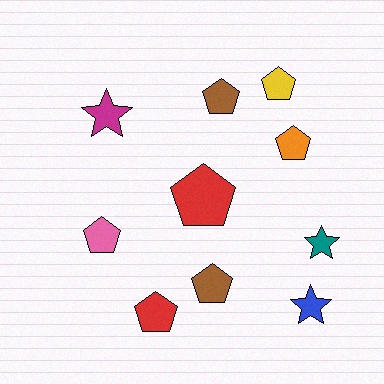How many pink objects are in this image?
There is 1 pink object.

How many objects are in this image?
There are 10 objects.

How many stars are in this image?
There are 3 stars.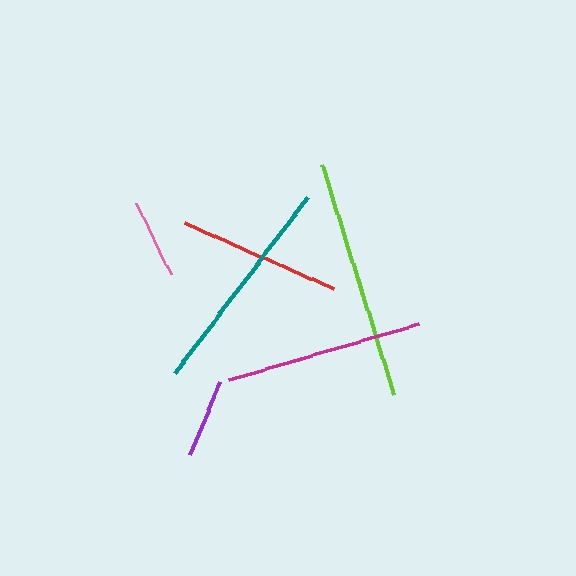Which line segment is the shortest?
The purple line is the shortest at approximately 78 pixels.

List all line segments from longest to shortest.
From longest to shortest: lime, teal, magenta, red, pink, purple.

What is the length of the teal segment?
The teal segment is approximately 221 pixels long.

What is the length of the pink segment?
The pink segment is approximately 80 pixels long.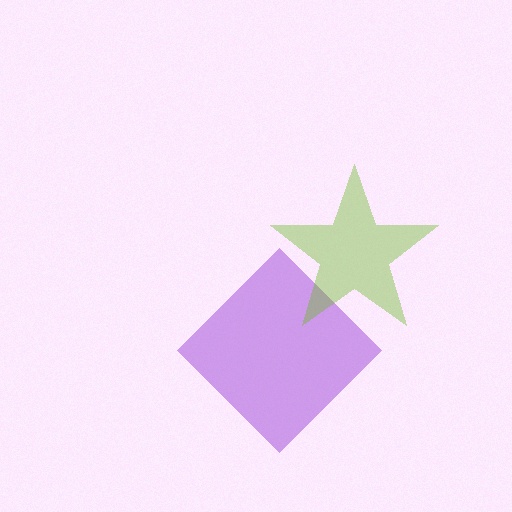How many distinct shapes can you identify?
There are 2 distinct shapes: a purple diamond, a lime star.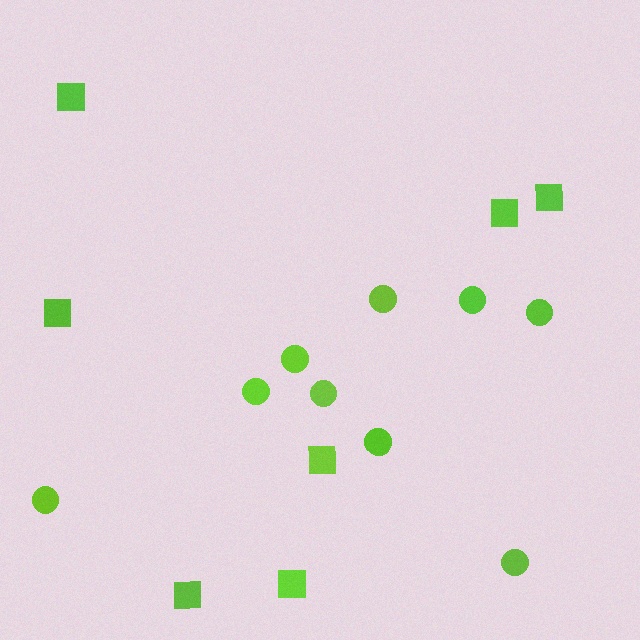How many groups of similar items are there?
There are 2 groups: one group of circles (9) and one group of squares (7).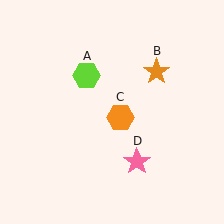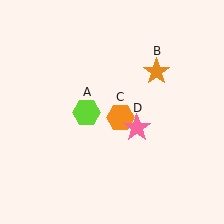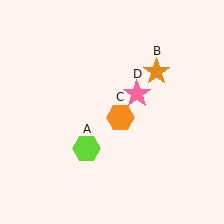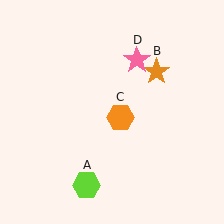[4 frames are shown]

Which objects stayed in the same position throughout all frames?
Orange star (object B) and orange hexagon (object C) remained stationary.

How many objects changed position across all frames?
2 objects changed position: lime hexagon (object A), pink star (object D).